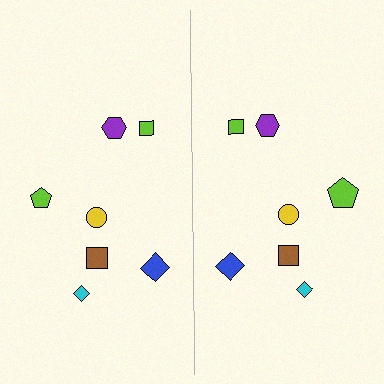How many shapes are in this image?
There are 14 shapes in this image.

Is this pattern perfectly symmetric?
No, the pattern is not perfectly symmetric. The lime pentagon on the right side has a different size than its mirror counterpart.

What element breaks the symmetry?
The lime pentagon on the right side has a different size than its mirror counterpart.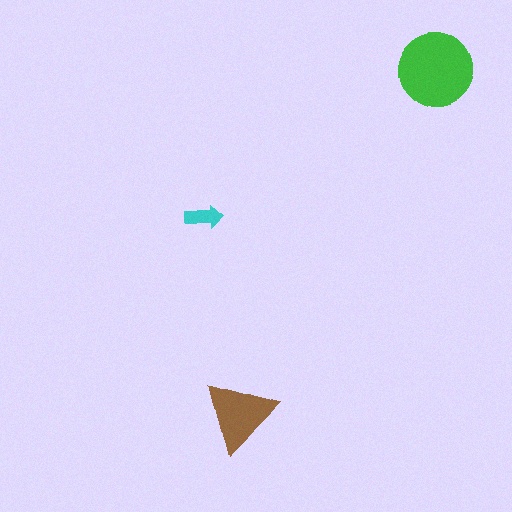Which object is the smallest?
The cyan arrow.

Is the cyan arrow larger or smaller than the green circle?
Smaller.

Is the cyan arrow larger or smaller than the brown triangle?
Smaller.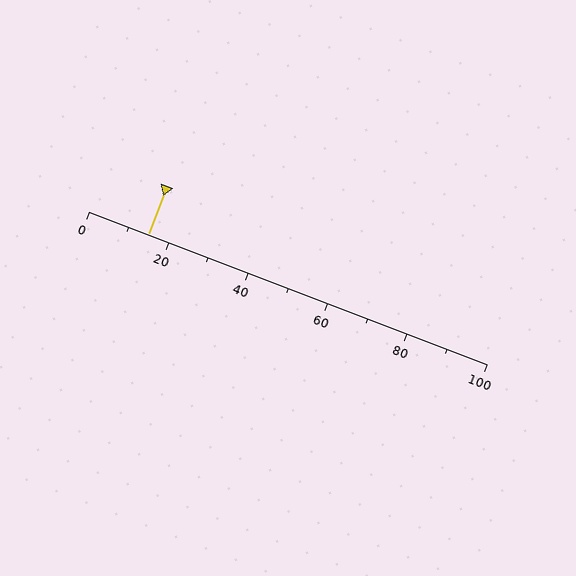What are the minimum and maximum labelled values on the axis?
The axis runs from 0 to 100.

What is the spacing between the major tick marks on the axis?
The major ticks are spaced 20 apart.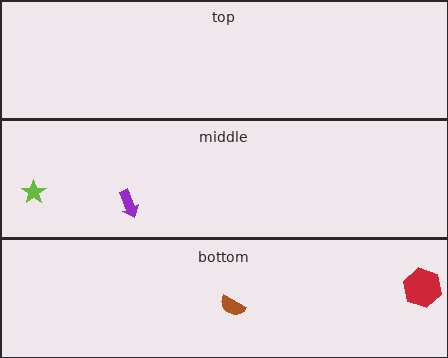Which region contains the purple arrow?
The middle region.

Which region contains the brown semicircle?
The bottom region.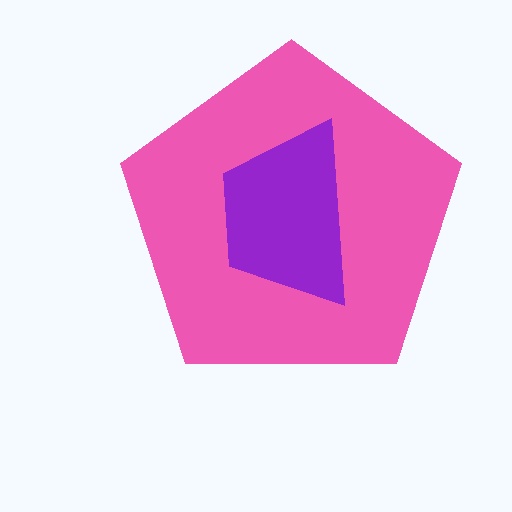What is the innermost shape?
The purple trapezoid.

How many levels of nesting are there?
2.